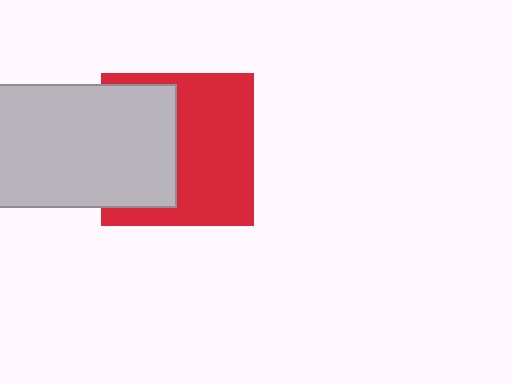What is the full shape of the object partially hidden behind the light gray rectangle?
The partially hidden object is a red square.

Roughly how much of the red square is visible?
About half of it is visible (roughly 59%).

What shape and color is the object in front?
The object in front is a light gray rectangle.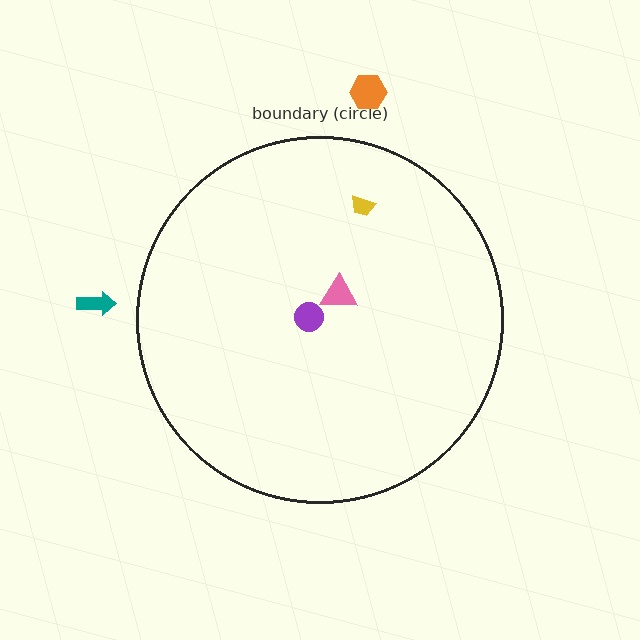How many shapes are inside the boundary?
3 inside, 2 outside.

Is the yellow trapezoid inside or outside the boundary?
Inside.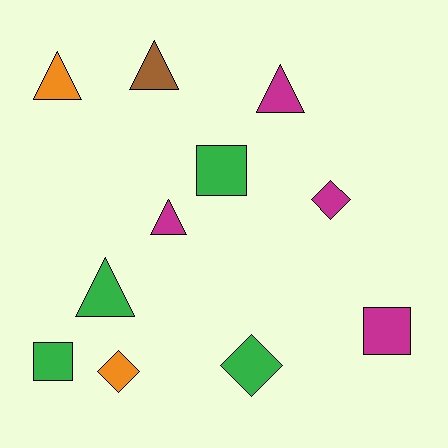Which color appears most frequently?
Green, with 4 objects.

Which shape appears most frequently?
Triangle, with 5 objects.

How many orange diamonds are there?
There is 1 orange diamond.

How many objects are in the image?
There are 11 objects.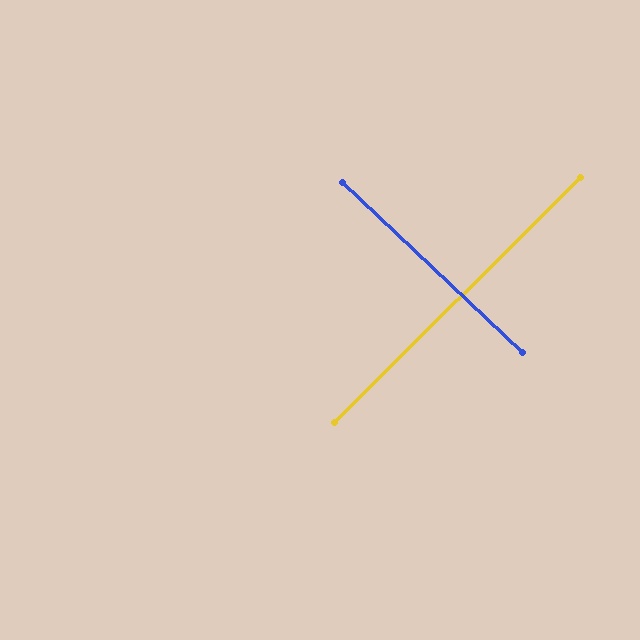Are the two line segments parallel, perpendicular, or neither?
Perpendicular — they meet at approximately 88°.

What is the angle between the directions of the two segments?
Approximately 88 degrees.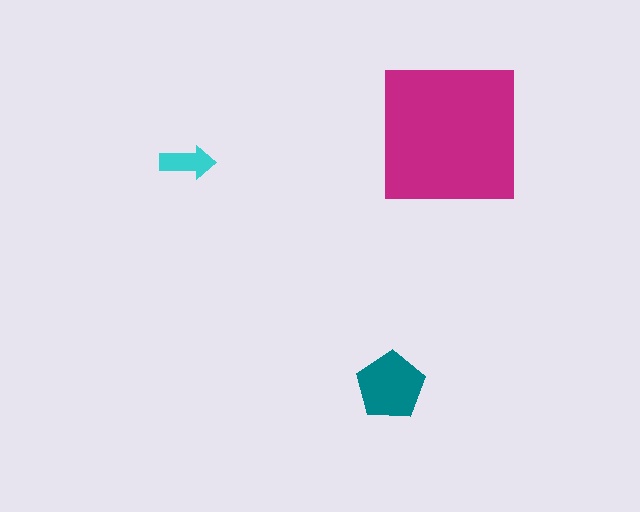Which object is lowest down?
The teal pentagon is bottommost.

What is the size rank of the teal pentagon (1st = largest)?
2nd.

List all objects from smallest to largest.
The cyan arrow, the teal pentagon, the magenta square.